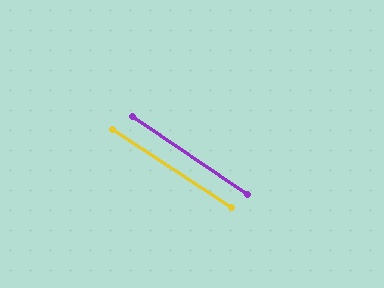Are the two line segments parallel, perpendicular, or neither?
Parallel — their directions differ by only 0.7°.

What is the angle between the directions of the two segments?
Approximately 1 degree.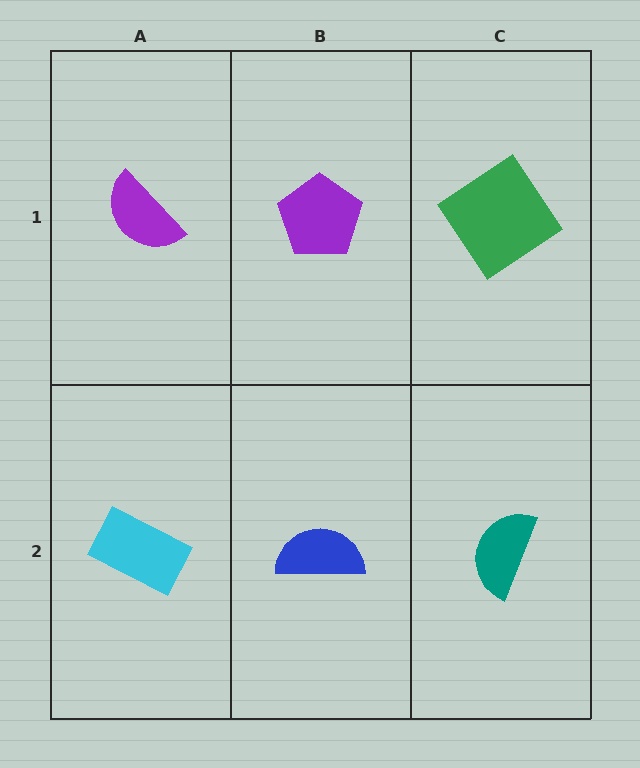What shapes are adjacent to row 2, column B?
A purple pentagon (row 1, column B), a cyan rectangle (row 2, column A), a teal semicircle (row 2, column C).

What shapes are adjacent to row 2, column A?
A purple semicircle (row 1, column A), a blue semicircle (row 2, column B).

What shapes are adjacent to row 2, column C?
A green diamond (row 1, column C), a blue semicircle (row 2, column B).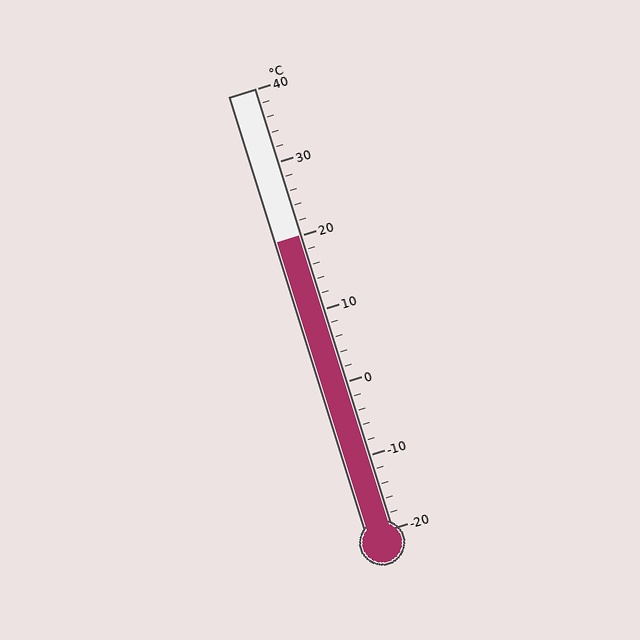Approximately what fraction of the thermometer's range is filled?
The thermometer is filled to approximately 65% of its range.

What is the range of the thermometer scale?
The thermometer scale ranges from -20°C to 40°C.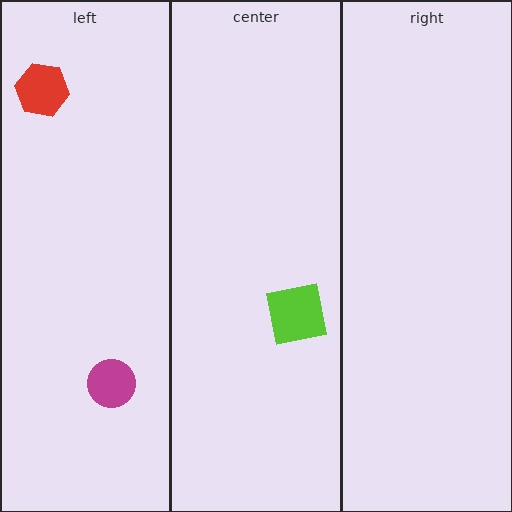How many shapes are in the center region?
1.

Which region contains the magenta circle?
The left region.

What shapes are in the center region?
The lime square.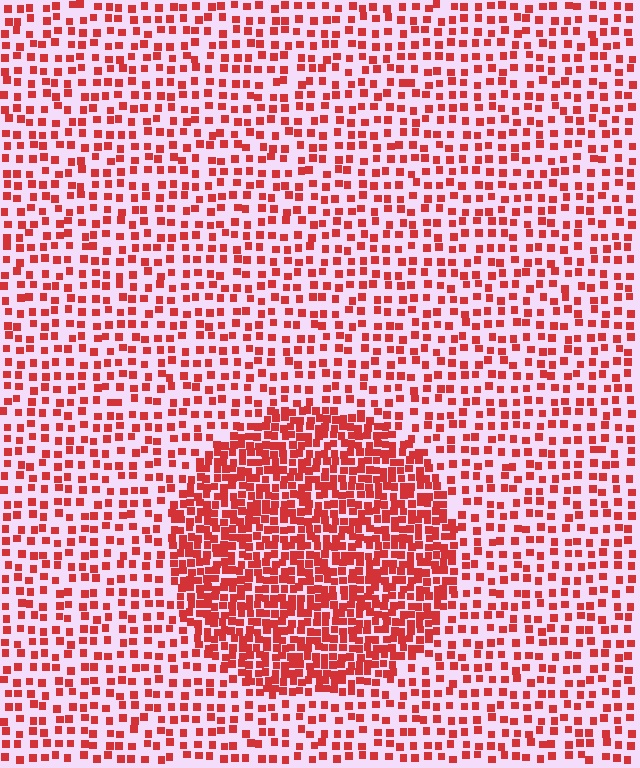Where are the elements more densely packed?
The elements are more densely packed inside the circle boundary.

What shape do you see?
I see a circle.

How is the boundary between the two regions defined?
The boundary is defined by a change in element density (approximately 2.3x ratio). All elements are the same color, size, and shape.